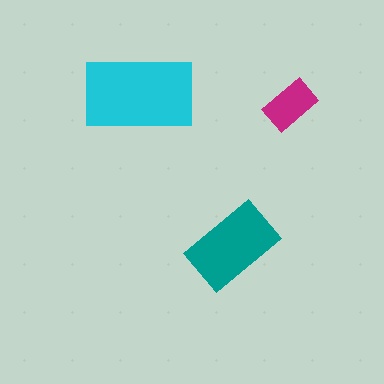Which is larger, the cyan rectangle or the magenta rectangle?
The cyan one.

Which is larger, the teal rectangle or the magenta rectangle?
The teal one.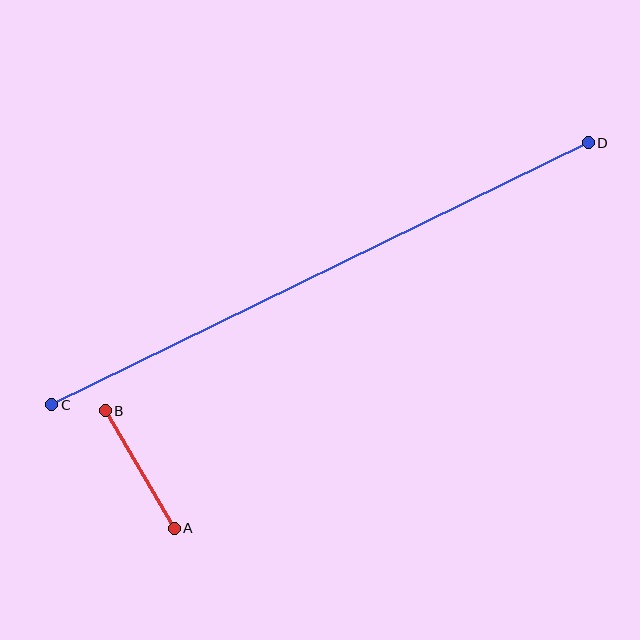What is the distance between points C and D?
The distance is approximately 597 pixels.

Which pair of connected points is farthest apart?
Points C and D are farthest apart.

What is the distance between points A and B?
The distance is approximately 136 pixels.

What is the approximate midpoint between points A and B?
The midpoint is at approximately (140, 470) pixels.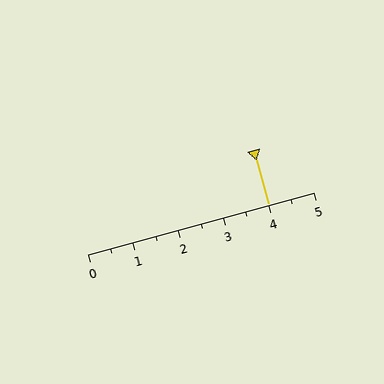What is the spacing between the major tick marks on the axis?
The major ticks are spaced 1 apart.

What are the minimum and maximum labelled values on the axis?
The axis runs from 0 to 5.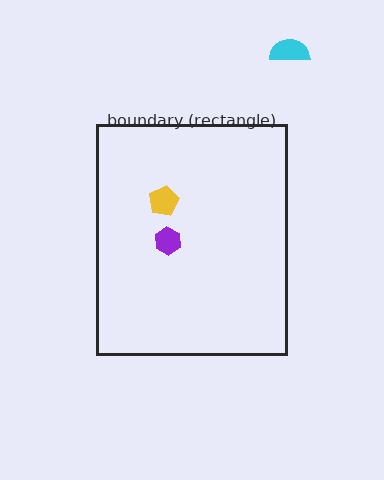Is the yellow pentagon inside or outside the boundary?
Inside.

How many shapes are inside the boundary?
2 inside, 1 outside.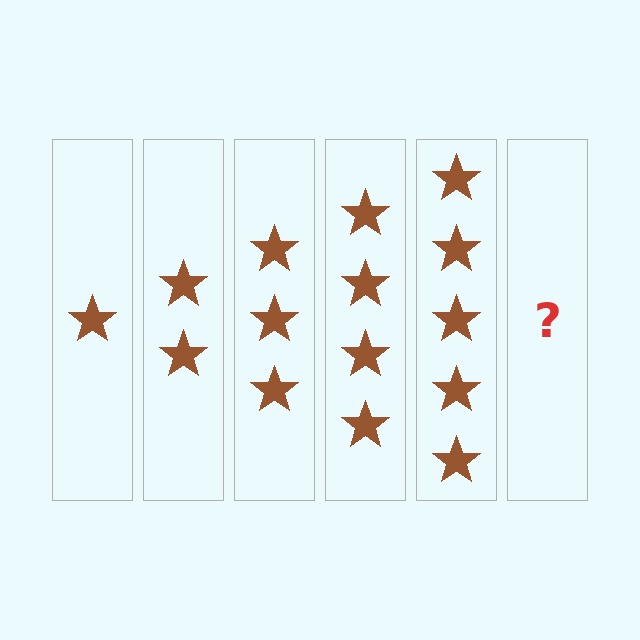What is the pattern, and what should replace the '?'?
The pattern is that each step adds one more star. The '?' should be 6 stars.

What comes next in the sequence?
The next element should be 6 stars.